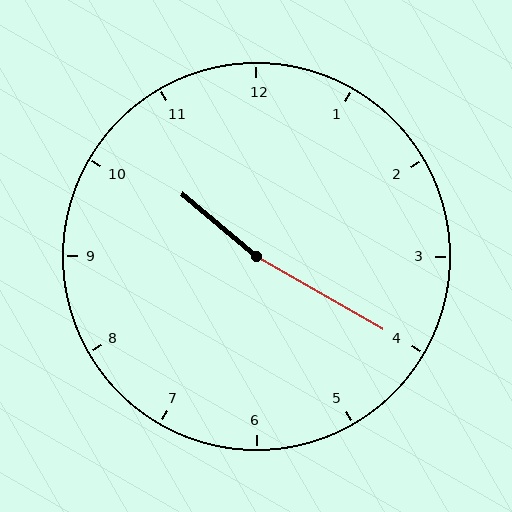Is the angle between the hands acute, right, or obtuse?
It is obtuse.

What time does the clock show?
10:20.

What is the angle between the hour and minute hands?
Approximately 170 degrees.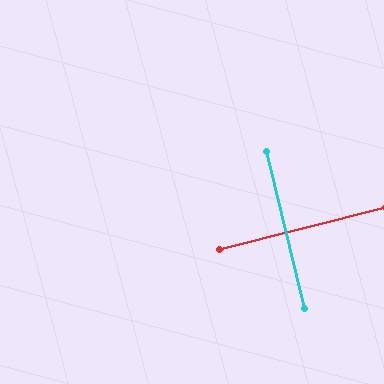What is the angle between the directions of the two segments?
Approximately 89 degrees.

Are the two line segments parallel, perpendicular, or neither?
Perpendicular — they meet at approximately 89°.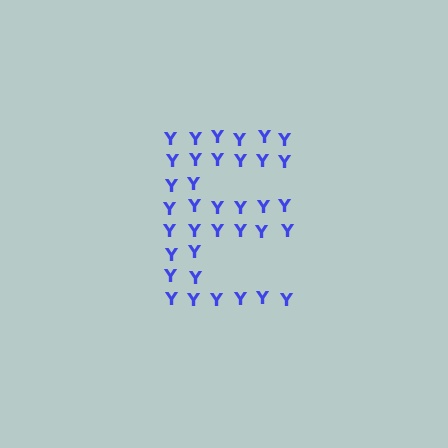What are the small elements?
The small elements are letter Y's.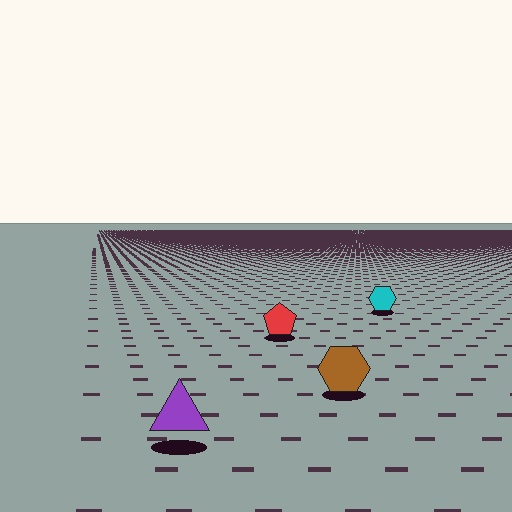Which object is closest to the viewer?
The purple triangle is closest. The texture marks near it are larger and more spread out.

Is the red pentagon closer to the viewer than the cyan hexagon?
Yes. The red pentagon is closer — you can tell from the texture gradient: the ground texture is coarser near it.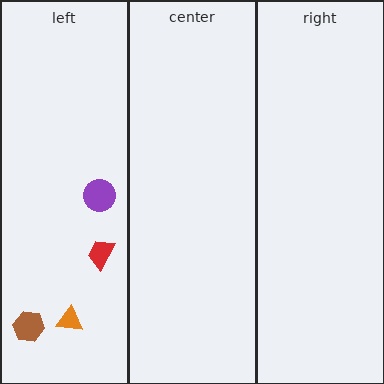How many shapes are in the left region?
4.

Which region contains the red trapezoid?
The left region.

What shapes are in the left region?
The brown hexagon, the purple circle, the orange triangle, the red trapezoid.